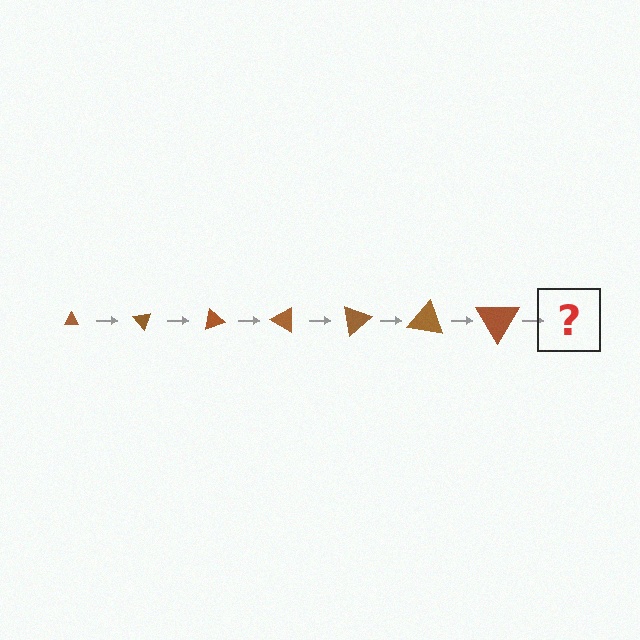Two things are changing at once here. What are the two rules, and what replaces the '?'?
The two rules are that the triangle grows larger each step and it rotates 50 degrees each step. The '?' should be a triangle, larger than the previous one and rotated 350 degrees from the start.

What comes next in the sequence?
The next element should be a triangle, larger than the previous one and rotated 350 degrees from the start.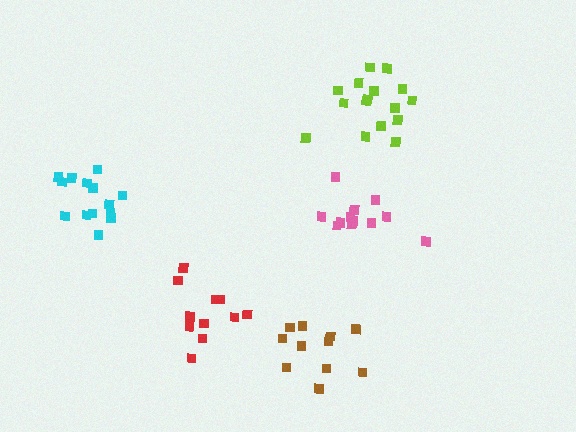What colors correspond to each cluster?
The clusters are colored: pink, cyan, brown, lime, red.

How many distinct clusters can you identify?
There are 5 distinct clusters.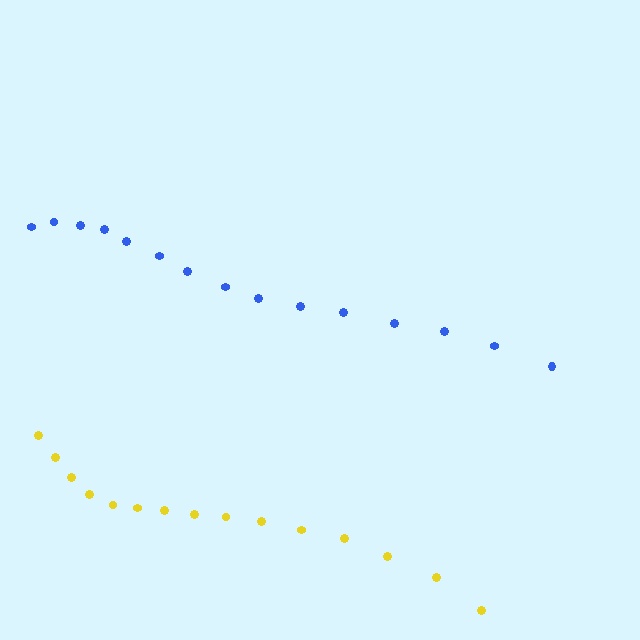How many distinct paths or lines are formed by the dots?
There are 2 distinct paths.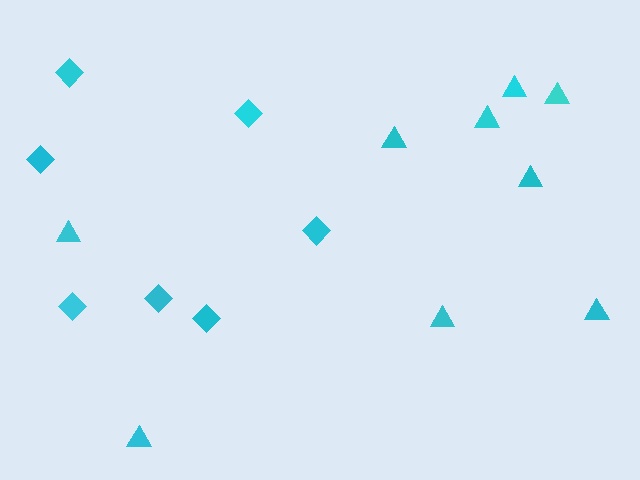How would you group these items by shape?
There are 2 groups: one group of diamonds (7) and one group of triangles (9).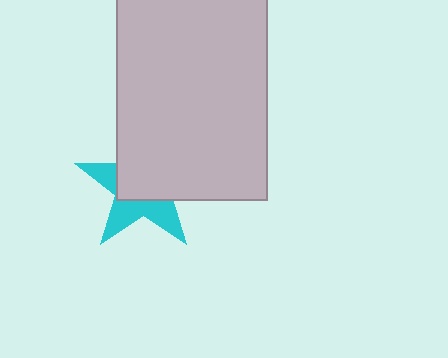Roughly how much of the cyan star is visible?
A small part of it is visible (roughly 42%).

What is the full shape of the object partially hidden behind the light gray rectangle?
The partially hidden object is a cyan star.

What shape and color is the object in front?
The object in front is a light gray rectangle.